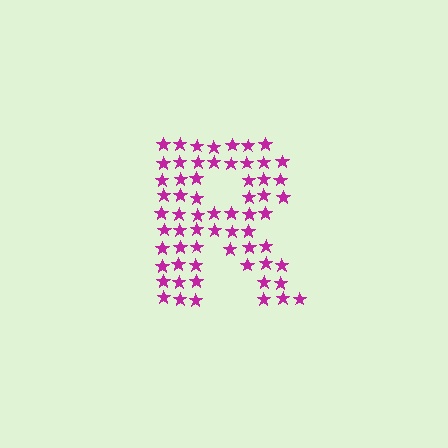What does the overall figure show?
The overall figure shows the letter R.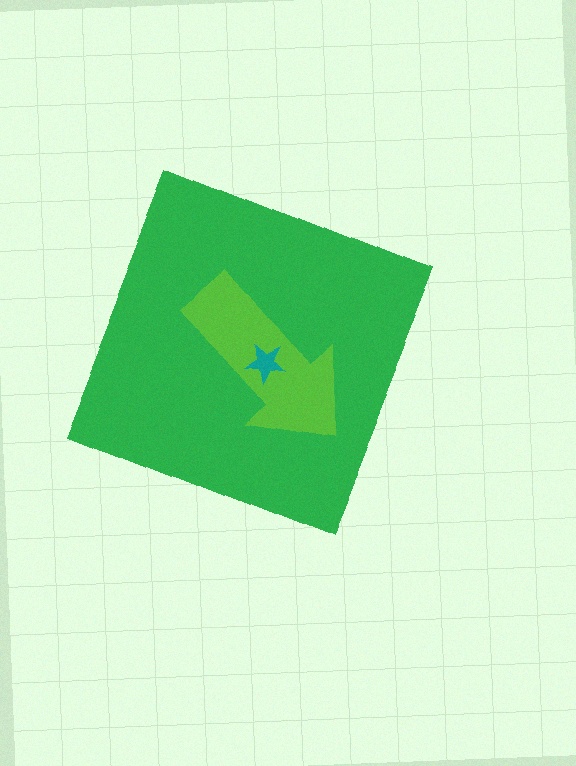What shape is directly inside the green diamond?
The lime arrow.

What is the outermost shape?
The green diamond.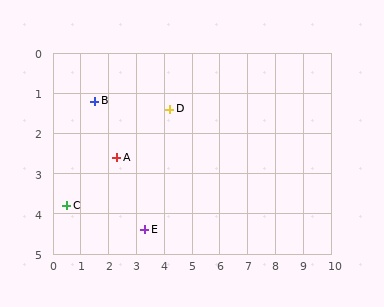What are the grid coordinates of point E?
Point E is at approximately (3.3, 4.4).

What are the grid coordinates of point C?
Point C is at approximately (0.5, 3.8).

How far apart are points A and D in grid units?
Points A and D are about 2.2 grid units apart.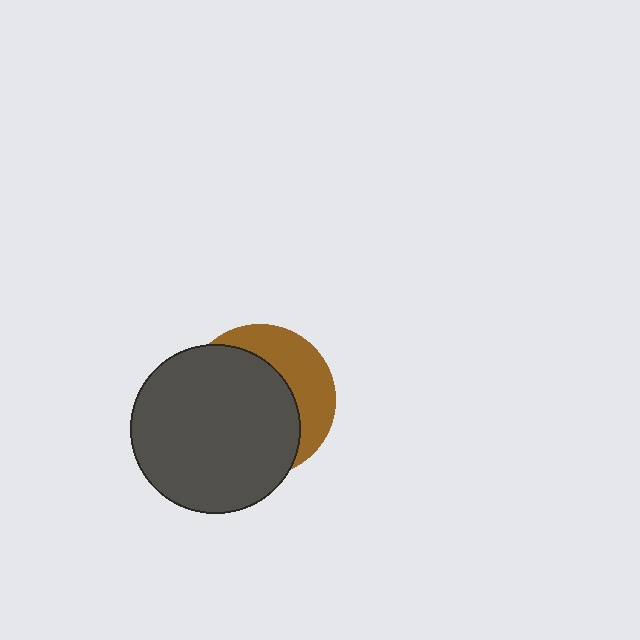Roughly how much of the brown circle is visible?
A small part of it is visible (roughly 34%).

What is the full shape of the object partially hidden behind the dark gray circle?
The partially hidden object is a brown circle.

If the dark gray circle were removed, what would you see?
You would see the complete brown circle.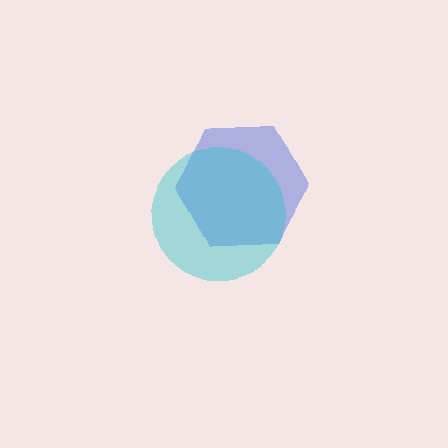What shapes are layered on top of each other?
The layered shapes are: a blue hexagon, a cyan circle.